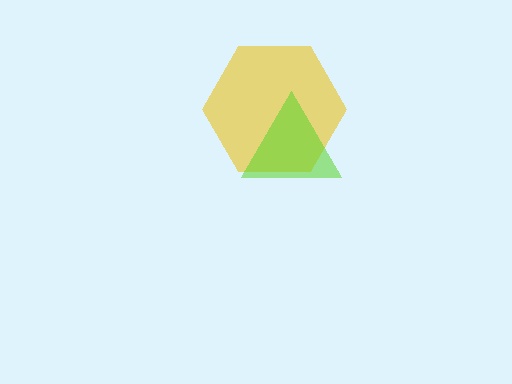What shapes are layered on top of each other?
The layered shapes are: a yellow hexagon, a lime triangle.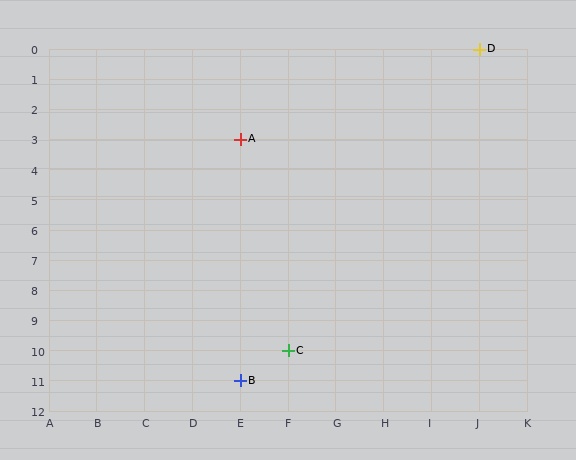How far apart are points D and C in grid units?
Points D and C are 4 columns and 10 rows apart (about 10.8 grid units diagonally).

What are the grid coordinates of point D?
Point D is at grid coordinates (J, 0).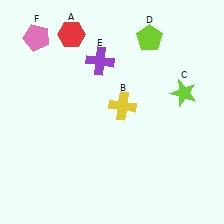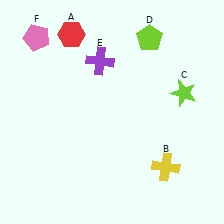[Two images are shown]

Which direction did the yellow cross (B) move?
The yellow cross (B) moved down.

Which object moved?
The yellow cross (B) moved down.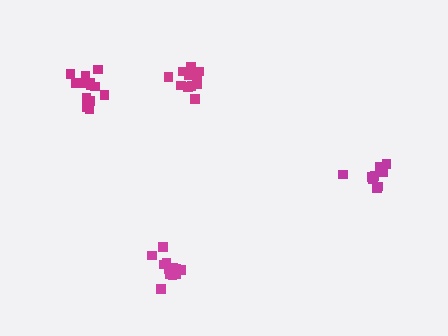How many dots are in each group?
Group 1: 13 dots, Group 2: 10 dots, Group 3: 12 dots, Group 4: 13 dots (48 total).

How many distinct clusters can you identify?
There are 4 distinct clusters.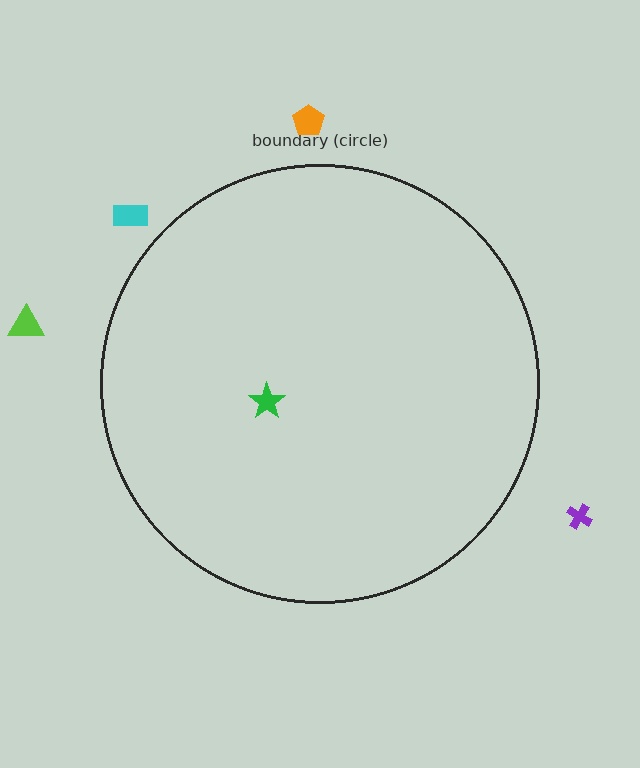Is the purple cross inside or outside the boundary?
Outside.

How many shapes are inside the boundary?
1 inside, 4 outside.